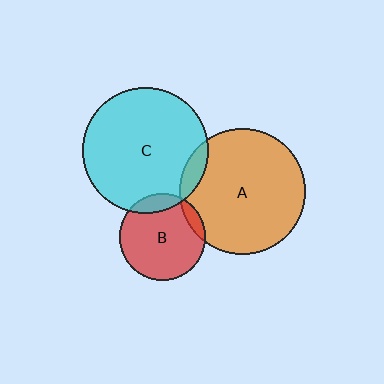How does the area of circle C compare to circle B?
Approximately 2.1 times.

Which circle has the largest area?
Circle A (orange).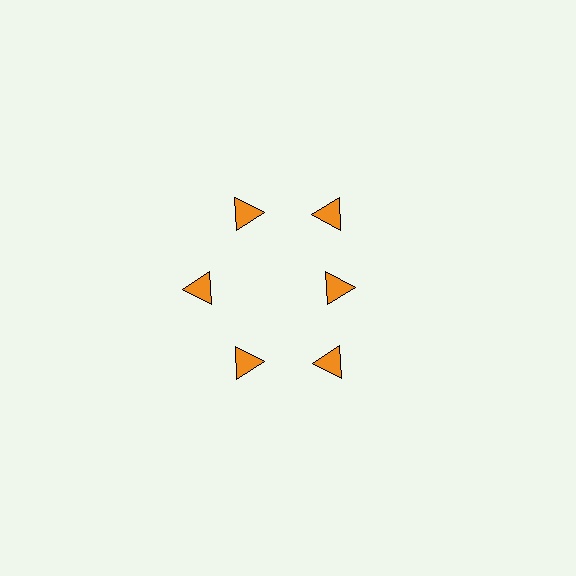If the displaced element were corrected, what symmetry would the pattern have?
It would have 6-fold rotational symmetry — the pattern would map onto itself every 60 degrees.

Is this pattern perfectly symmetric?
No. The 6 orange triangles are arranged in a ring, but one element near the 3 o'clock position is pulled inward toward the center, breaking the 6-fold rotational symmetry.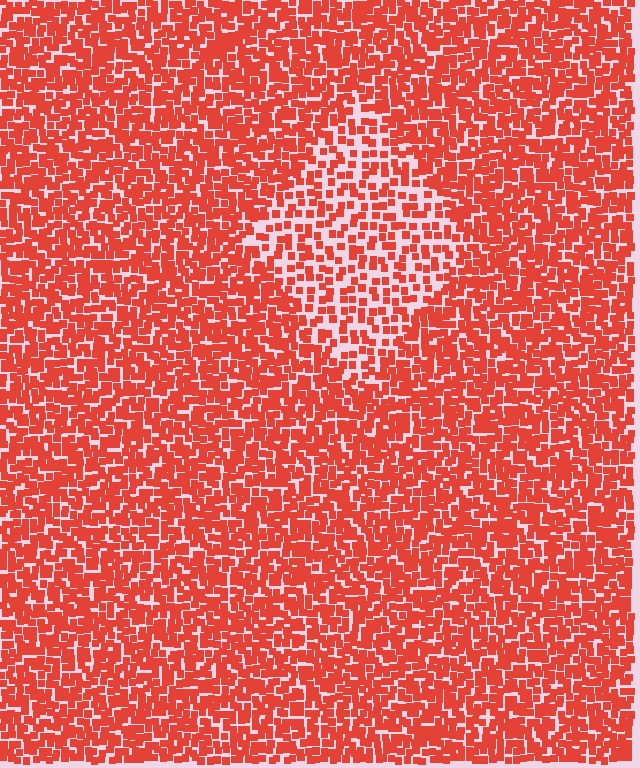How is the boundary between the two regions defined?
The boundary is defined by a change in element density (approximately 1.9x ratio). All elements are the same color, size, and shape.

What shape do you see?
I see a diamond.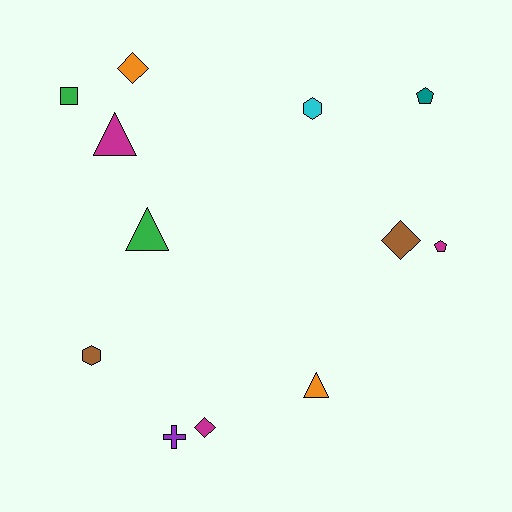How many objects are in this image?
There are 12 objects.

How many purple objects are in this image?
There is 1 purple object.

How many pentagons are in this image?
There are 2 pentagons.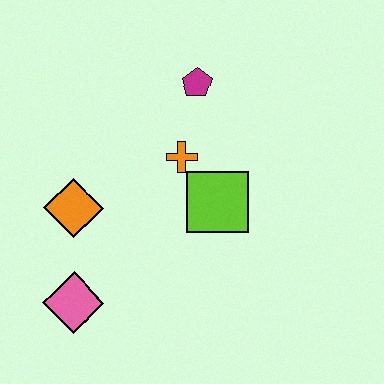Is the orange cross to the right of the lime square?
No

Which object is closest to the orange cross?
The lime square is closest to the orange cross.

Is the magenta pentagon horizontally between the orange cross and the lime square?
Yes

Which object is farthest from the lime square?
The pink diamond is farthest from the lime square.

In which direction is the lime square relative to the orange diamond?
The lime square is to the right of the orange diamond.